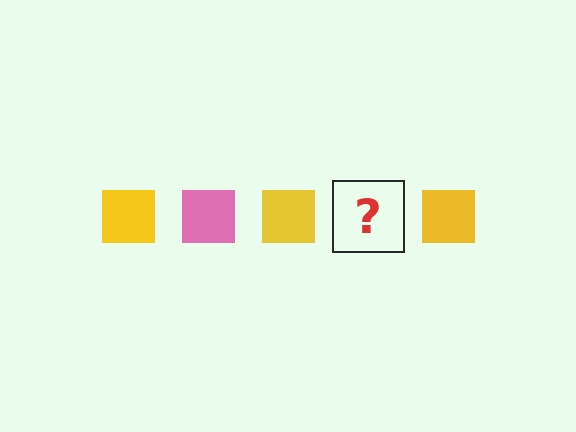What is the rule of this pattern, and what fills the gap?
The rule is that the pattern cycles through yellow, pink squares. The gap should be filled with a pink square.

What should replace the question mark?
The question mark should be replaced with a pink square.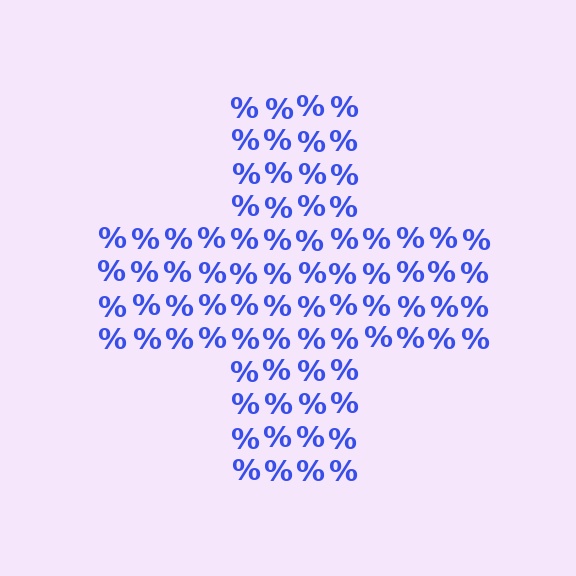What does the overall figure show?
The overall figure shows a cross.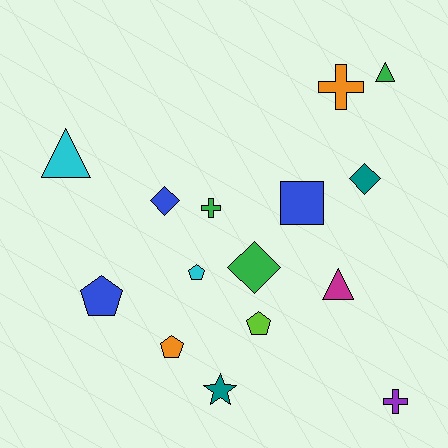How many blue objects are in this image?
There are 3 blue objects.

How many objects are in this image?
There are 15 objects.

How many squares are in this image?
There is 1 square.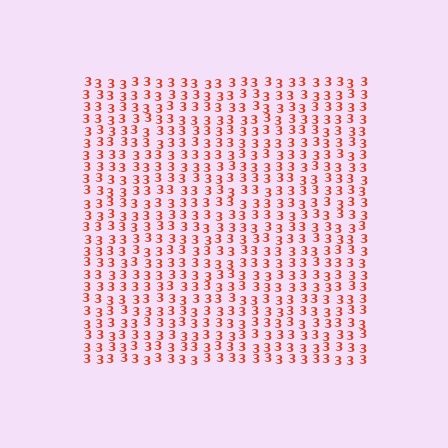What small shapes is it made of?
It is made of small digit 3's.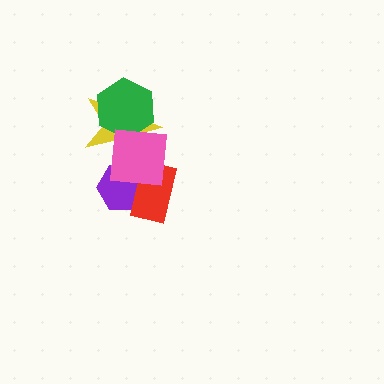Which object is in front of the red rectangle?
The pink square is in front of the red rectangle.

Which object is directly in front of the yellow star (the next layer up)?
The green hexagon is directly in front of the yellow star.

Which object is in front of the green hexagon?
The pink square is in front of the green hexagon.